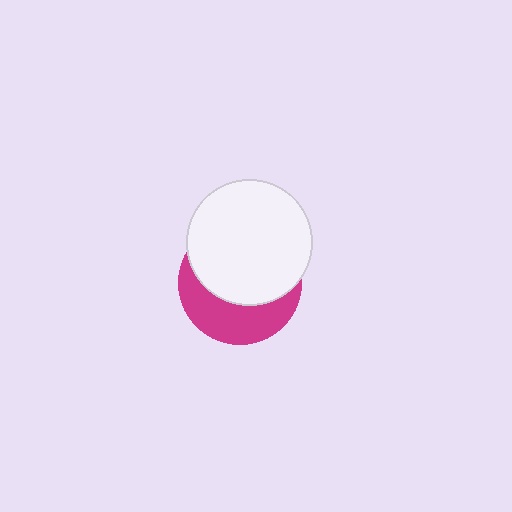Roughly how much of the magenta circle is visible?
A small part of it is visible (roughly 40%).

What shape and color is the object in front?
The object in front is a white circle.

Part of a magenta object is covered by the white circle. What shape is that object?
It is a circle.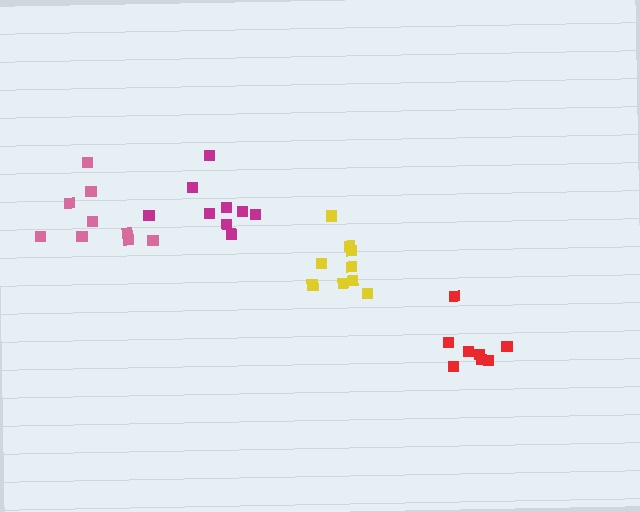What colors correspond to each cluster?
The clusters are colored: red, yellow, pink, magenta.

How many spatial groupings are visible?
There are 4 spatial groupings.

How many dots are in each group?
Group 1: 8 dots, Group 2: 9 dots, Group 3: 9 dots, Group 4: 9 dots (35 total).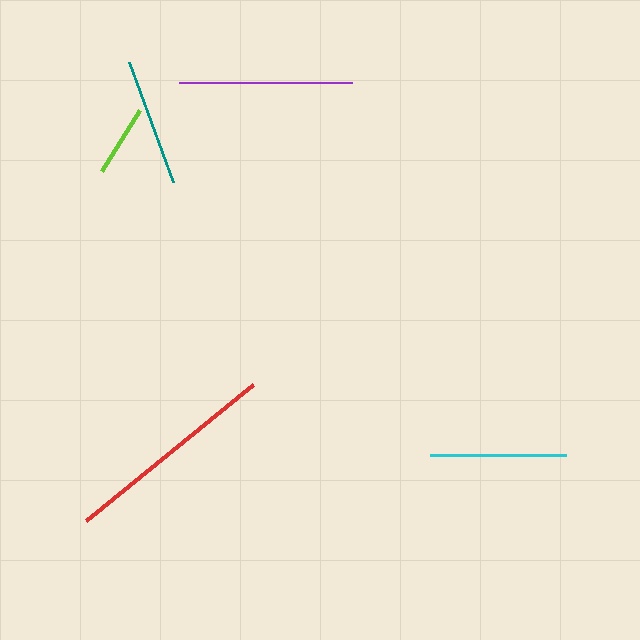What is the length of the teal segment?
The teal segment is approximately 128 pixels long.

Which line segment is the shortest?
The lime line is the shortest at approximately 71 pixels.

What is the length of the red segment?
The red segment is approximately 215 pixels long.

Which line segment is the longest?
The red line is the longest at approximately 215 pixels.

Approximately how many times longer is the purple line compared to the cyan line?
The purple line is approximately 1.3 times the length of the cyan line.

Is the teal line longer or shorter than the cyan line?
The cyan line is longer than the teal line.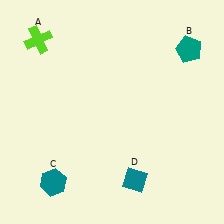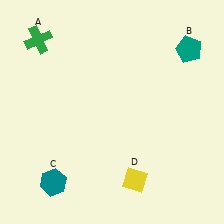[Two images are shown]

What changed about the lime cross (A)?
In Image 1, A is lime. In Image 2, it changed to green.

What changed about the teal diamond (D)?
In Image 1, D is teal. In Image 2, it changed to yellow.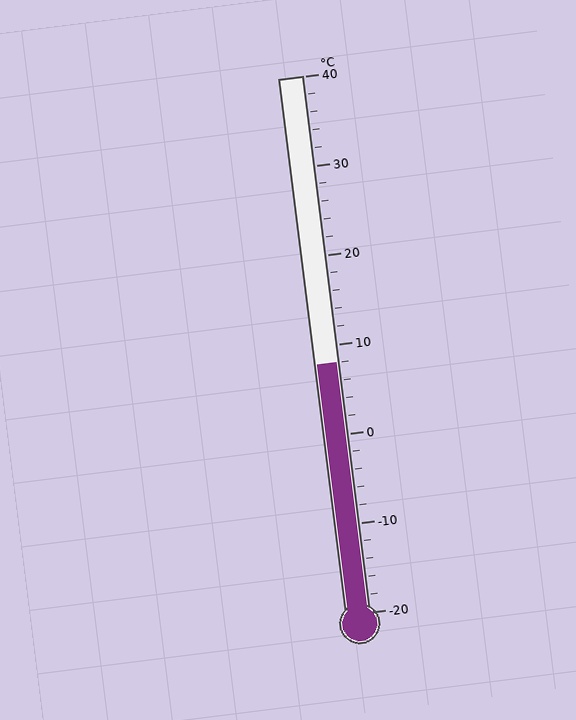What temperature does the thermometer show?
The thermometer shows approximately 8°C.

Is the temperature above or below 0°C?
The temperature is above 0°C.